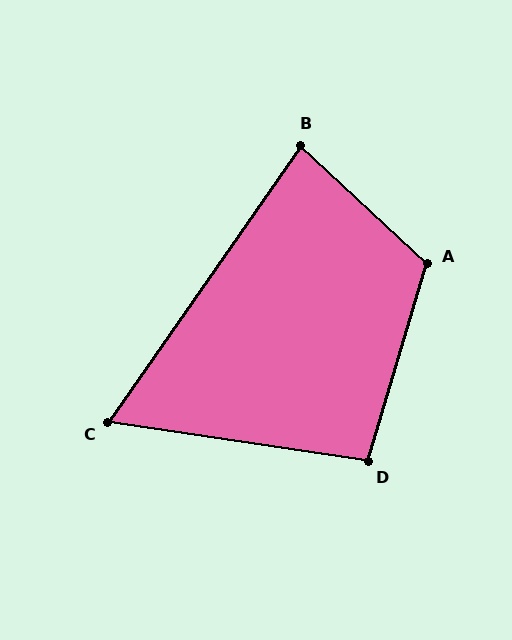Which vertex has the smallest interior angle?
C, at approximately 64 degrees.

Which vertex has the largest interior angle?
A, at approximately 116 degrees.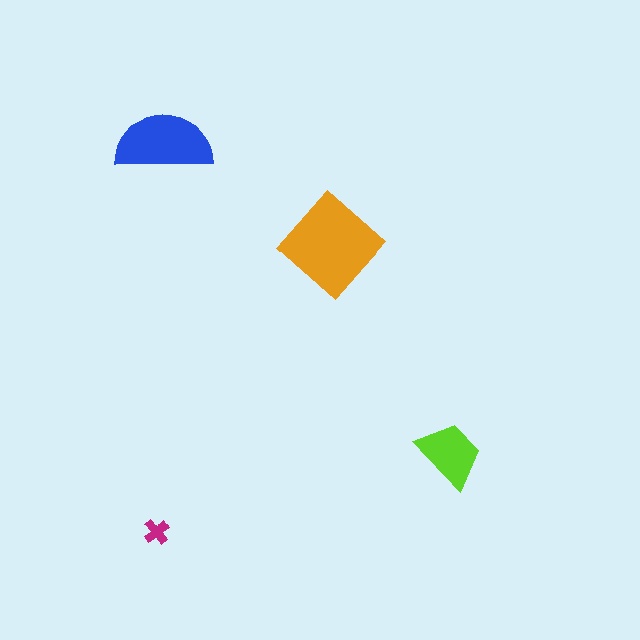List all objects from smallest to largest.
The magenta cross, the lime trapezoid, the blue semicircle, the orange diamond.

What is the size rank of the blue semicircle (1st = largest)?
2nd.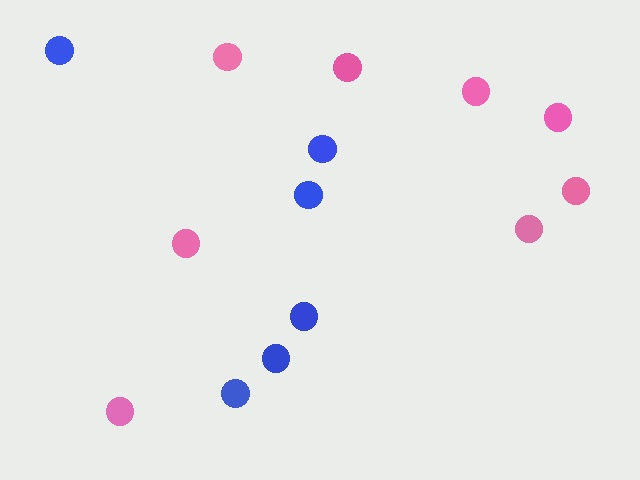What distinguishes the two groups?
There are 2 groups: one group of blue circles (6) and one group of pink circles (8).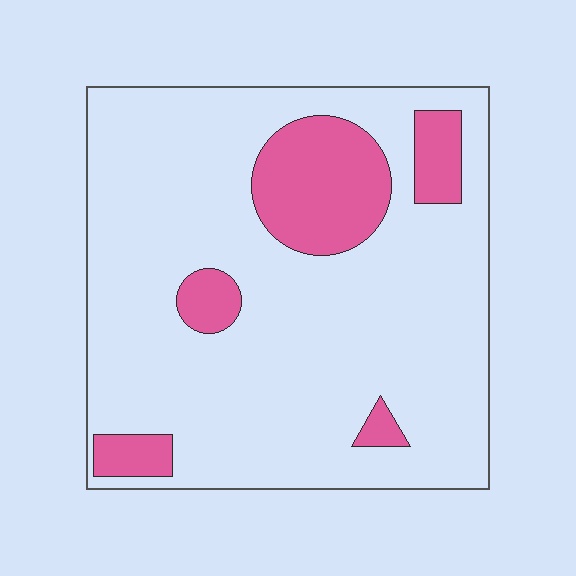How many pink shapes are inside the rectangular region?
5.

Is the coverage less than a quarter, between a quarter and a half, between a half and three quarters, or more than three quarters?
Less than a quarter.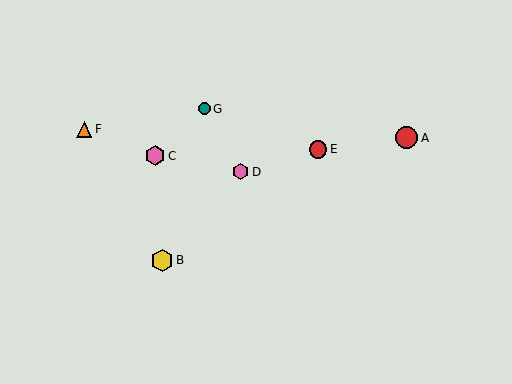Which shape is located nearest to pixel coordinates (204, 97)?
The teal circle (labeled G) at (204, 109) is nearest to that location.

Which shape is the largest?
The yellow hexagon (labeled B) is the largest.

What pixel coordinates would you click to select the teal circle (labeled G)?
Click at (204, 109) to select the teal circle G.